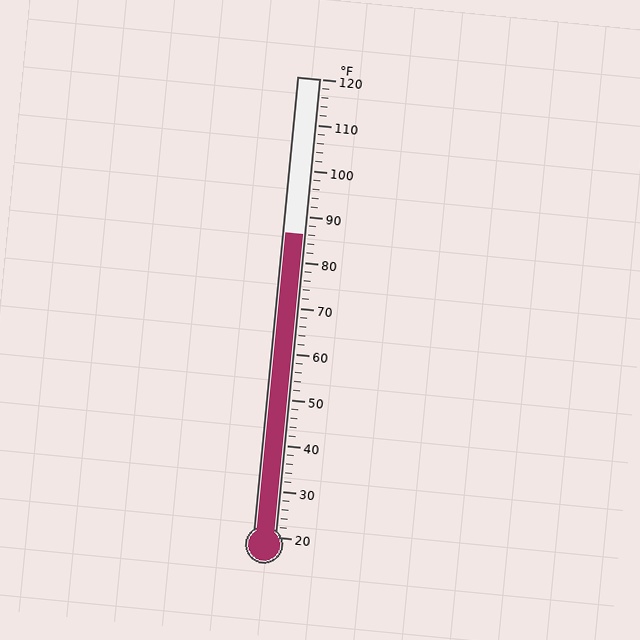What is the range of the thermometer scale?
The thermometer scale ranges from 20°F to 120°F.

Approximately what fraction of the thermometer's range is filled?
The thermometer is filled to approximately 65% of its range.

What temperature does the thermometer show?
The thermometer shows approximately 86°F.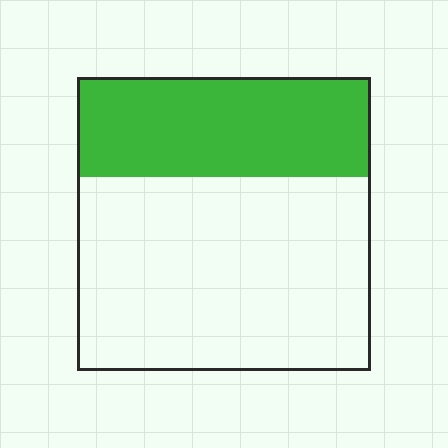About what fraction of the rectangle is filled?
About one third (1/3).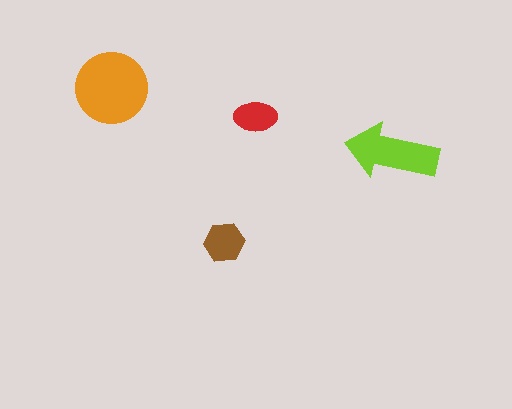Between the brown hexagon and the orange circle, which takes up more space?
The orange circle.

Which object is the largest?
The orange circle.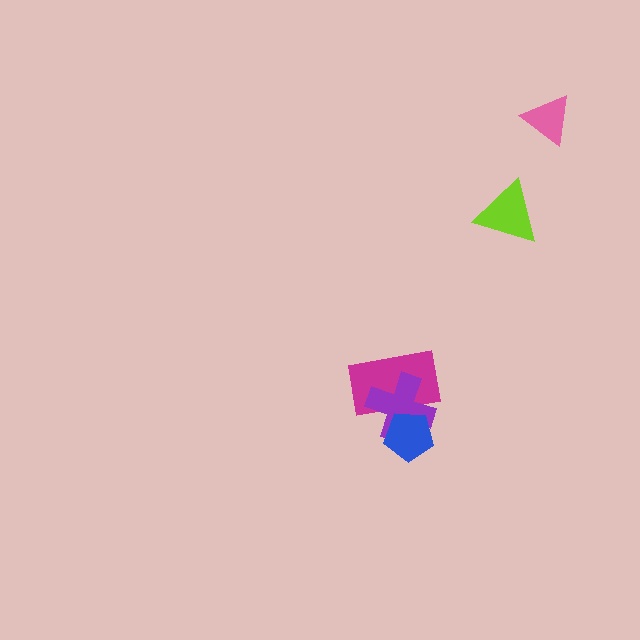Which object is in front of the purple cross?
The blue pentagon is in front of the purple cross.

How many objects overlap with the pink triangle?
0 objects overlap with the pink triangle.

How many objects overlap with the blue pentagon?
2 objects overlap with the blue pentagon.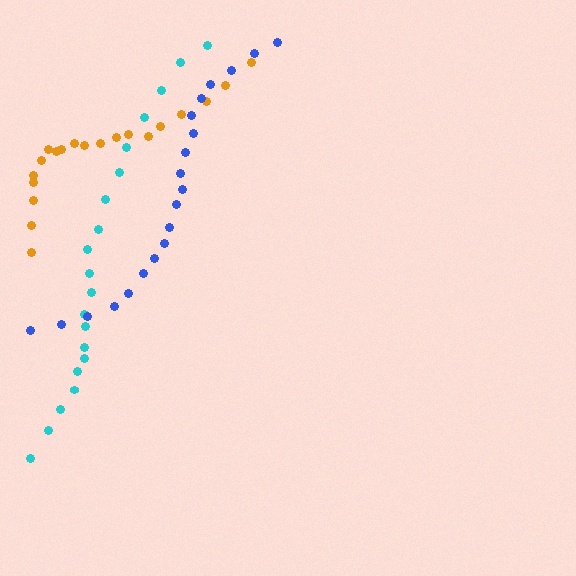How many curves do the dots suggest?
There are 3 distinct paths.